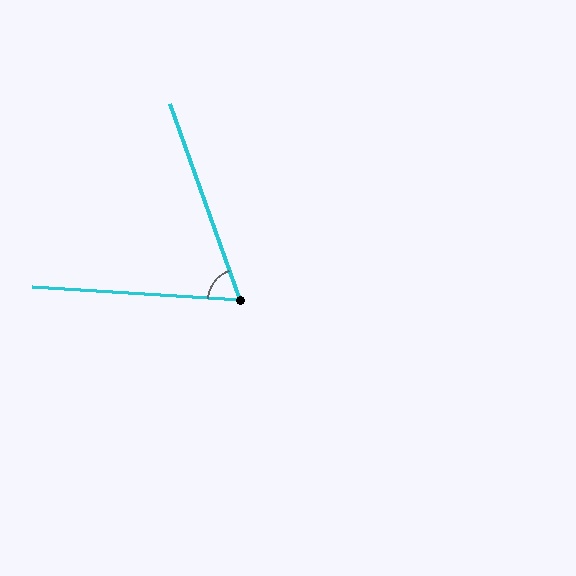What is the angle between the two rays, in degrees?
Approximately 67 degrees.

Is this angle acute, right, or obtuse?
It is acute.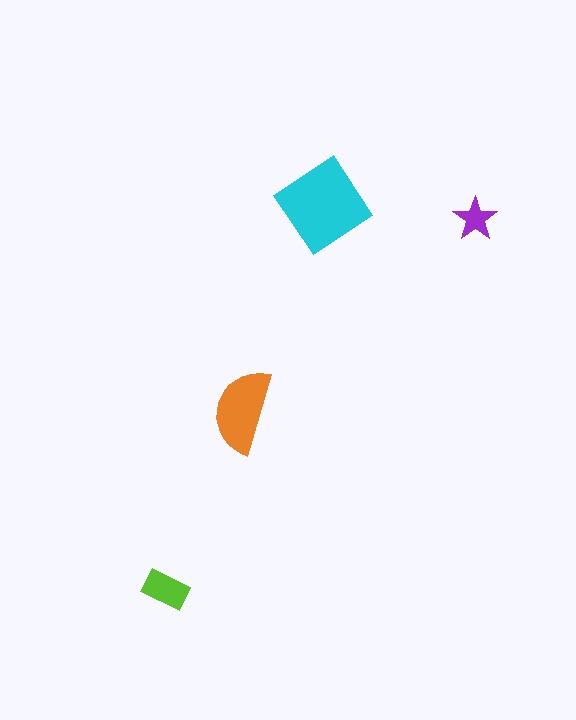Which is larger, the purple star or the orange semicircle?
The orange semicircle.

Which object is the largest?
The cyan diamond.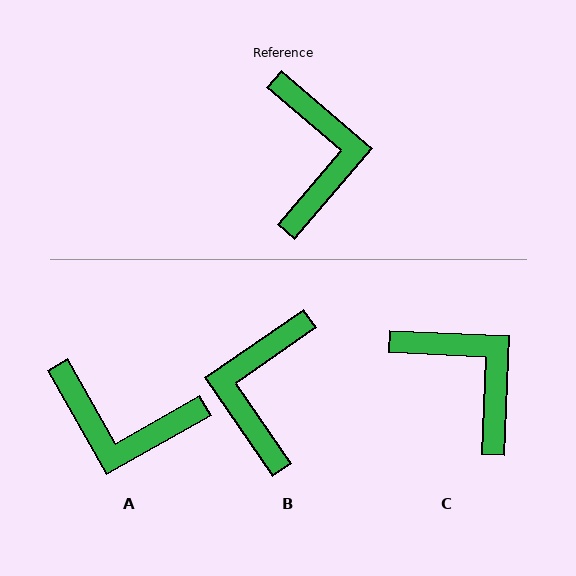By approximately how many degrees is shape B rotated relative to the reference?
Approximately 165 degrees counter-clockwise.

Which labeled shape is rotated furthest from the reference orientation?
B, about 165 degrees away.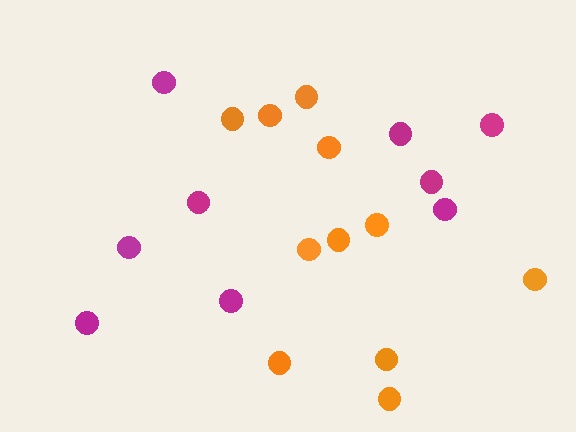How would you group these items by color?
There are 2 groups: one group of magenta circles (9) and one group of orange circles (11).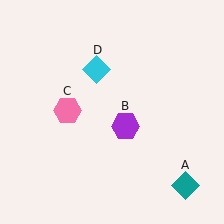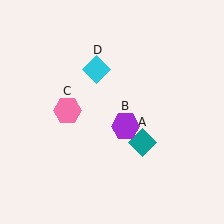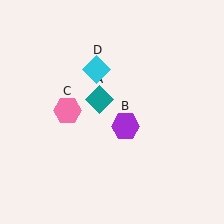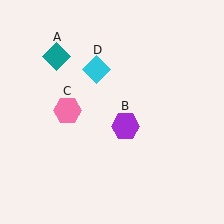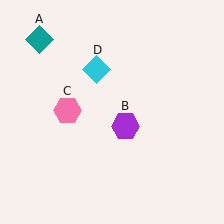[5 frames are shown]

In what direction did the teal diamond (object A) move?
The teal diamond (object A) moved up and to the left.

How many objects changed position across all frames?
1 object changed position: teal diamond (object A).